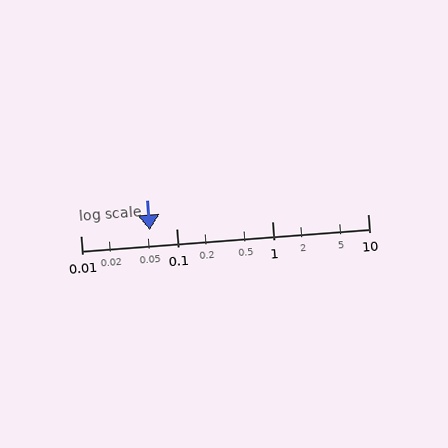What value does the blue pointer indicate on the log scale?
The pointer indicates approximately 0.053.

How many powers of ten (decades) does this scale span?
The scale spans 3 decades, from 0.01 to 10.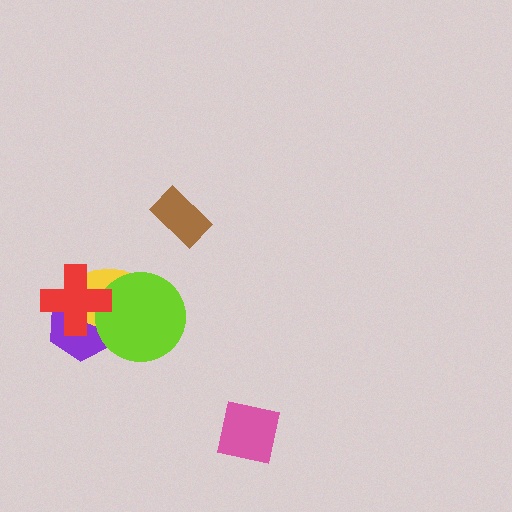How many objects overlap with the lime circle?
3 objects overlap with the lime circle.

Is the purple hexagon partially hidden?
Yes, it is partially covered by another shape.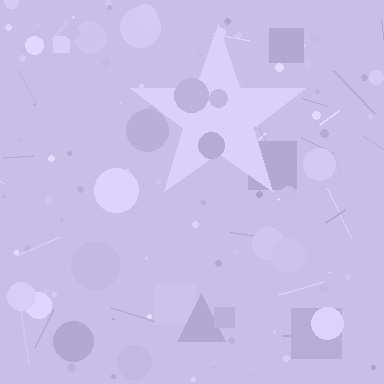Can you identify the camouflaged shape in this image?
The camouflaged shape is a star.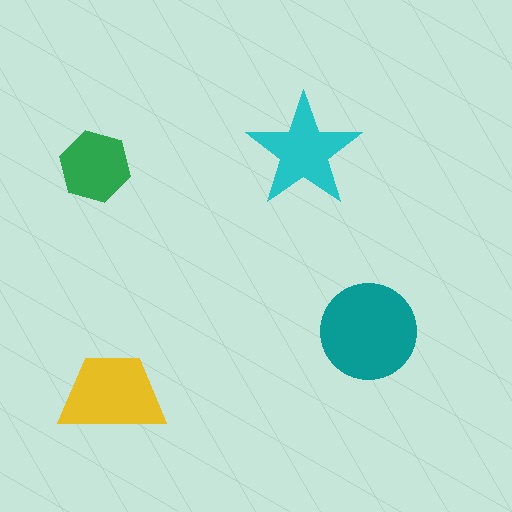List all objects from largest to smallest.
The teal circle, the yellow trapezoid, the cyan star, the green hexagon.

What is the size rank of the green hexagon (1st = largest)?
4th.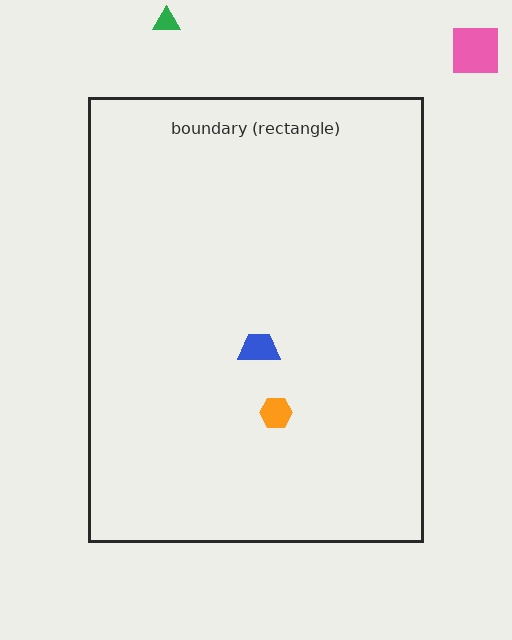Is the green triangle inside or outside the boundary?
Outside.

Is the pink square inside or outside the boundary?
Outside.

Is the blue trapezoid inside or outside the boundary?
Inside.